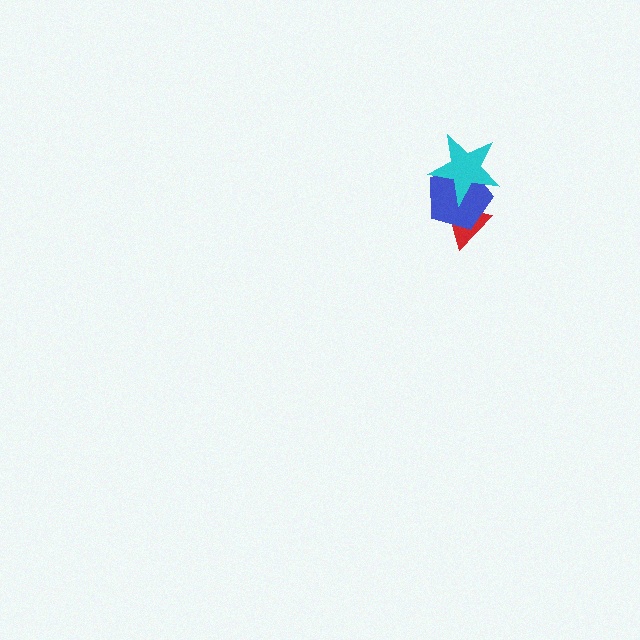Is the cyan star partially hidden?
No, no other shape covers it.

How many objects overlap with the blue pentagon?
2 objects overlap with the blue pentagon.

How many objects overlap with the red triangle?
2 objects overlap with the red triangle.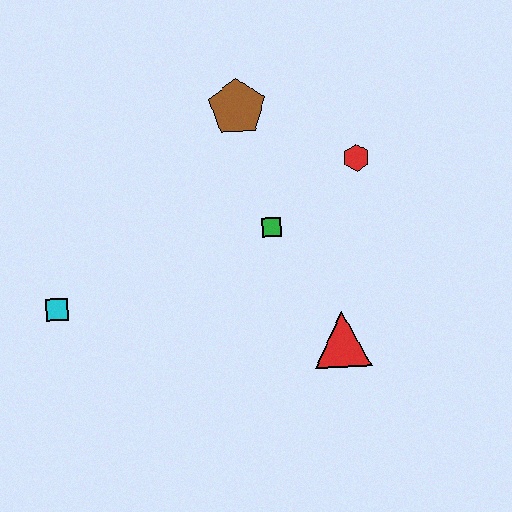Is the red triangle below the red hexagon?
Yes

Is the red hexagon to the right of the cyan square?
Yes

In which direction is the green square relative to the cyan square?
The green square is to the right of the cyan square.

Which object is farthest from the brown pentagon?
The cyan square is farthest from the brown pentagon.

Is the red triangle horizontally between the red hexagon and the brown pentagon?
Yes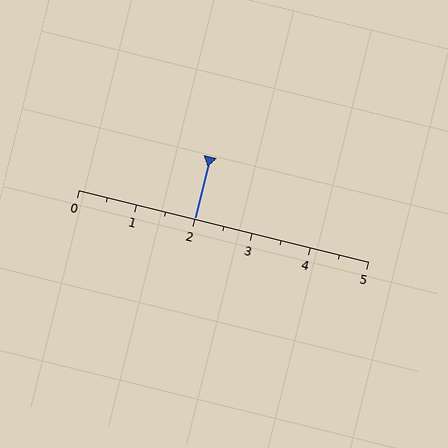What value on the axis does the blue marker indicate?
The marker indicates approximately 2.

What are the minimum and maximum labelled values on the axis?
The axis runs from 0 to 5.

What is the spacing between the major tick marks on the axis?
The major ticks are spaced 1 apart.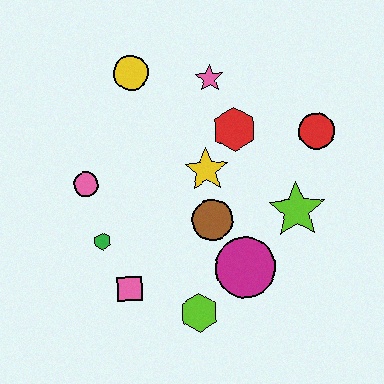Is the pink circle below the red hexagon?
Yes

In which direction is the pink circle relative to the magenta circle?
The pink circle is to the left of the magenta circle.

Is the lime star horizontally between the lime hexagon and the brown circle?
No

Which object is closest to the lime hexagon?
The magenta circle is closest to the lime hexagon.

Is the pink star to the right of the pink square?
Yes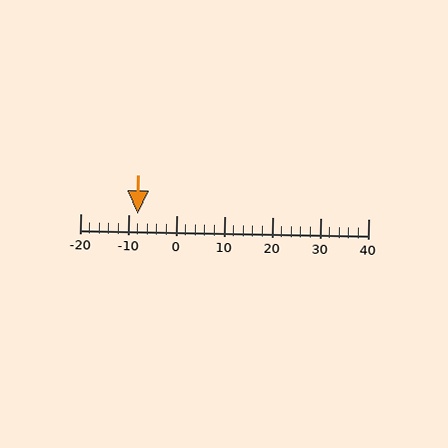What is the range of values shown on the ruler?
The ruler shows values from -20 to 40.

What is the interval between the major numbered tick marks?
The major tick marks are spaced 10 units apart.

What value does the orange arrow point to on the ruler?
The orange arrow points to approximately -8.